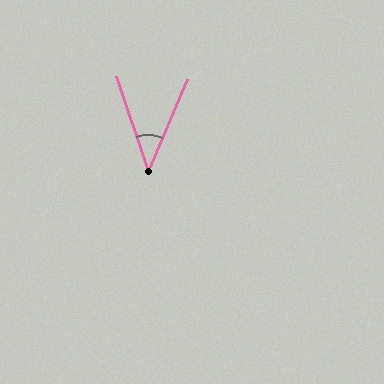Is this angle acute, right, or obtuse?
It is acute.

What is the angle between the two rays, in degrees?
Approximately 41 degrees.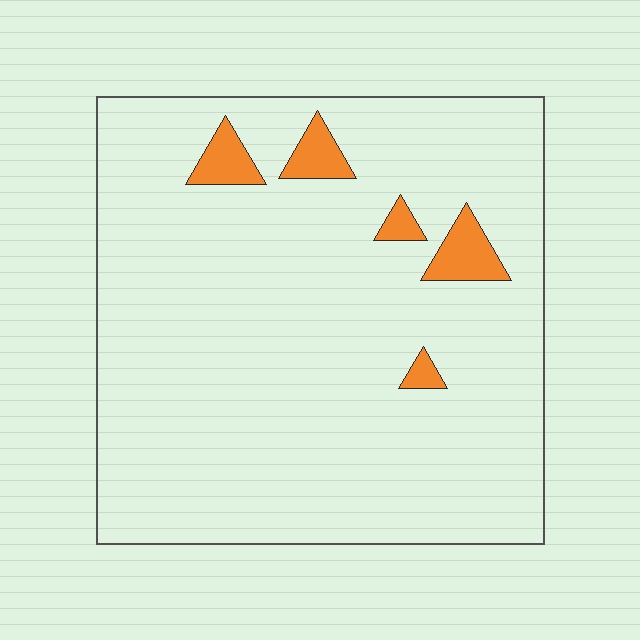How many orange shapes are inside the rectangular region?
5.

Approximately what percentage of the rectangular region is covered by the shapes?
Approximately 5%.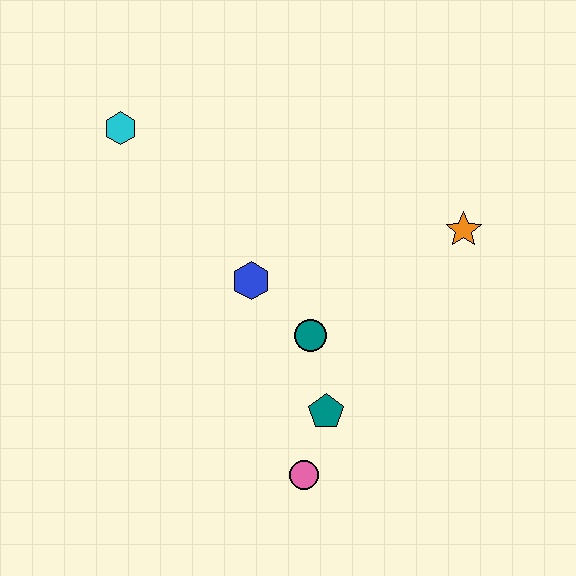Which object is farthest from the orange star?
The cyan hexagon is farthest from the orange star.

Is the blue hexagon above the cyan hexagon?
No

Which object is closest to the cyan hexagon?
The blue hexagon is closest to the cyan hexagon.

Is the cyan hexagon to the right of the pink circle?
No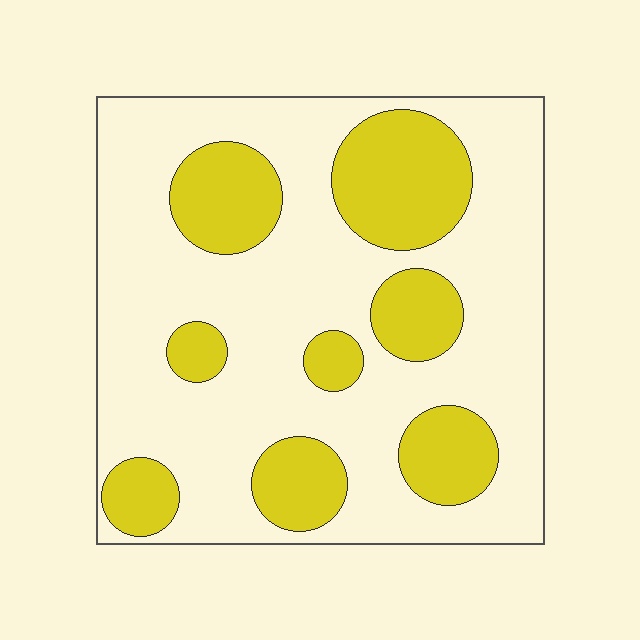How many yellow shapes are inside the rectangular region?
8.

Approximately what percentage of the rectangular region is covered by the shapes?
Approximately 30%.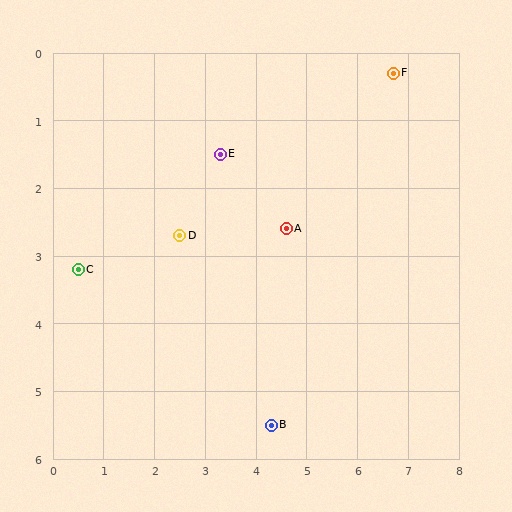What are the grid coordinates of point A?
Point A is at approximately (4.6, 2.6).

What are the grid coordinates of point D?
Point D is at approximately (2.5, 2.7).